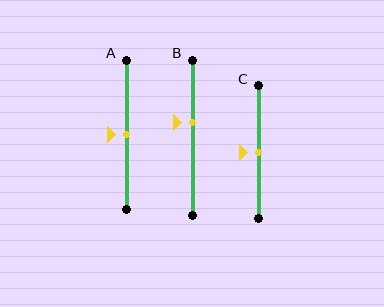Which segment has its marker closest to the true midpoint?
Segment A has its marker closest to the true midpoint.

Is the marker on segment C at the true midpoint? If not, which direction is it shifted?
Yes, the marker on segment C is at the true midpoint.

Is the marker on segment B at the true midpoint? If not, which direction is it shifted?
No, the marker on segment B is shifted upward by about 10% of the segment length.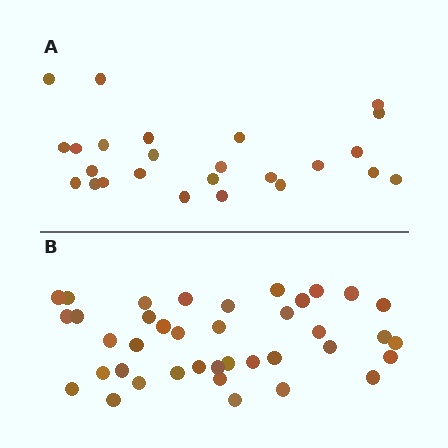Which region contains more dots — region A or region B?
Region B (the bottom region) has more dots.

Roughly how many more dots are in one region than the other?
Region B has approximately 15 more dots than region A.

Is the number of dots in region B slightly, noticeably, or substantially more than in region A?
Region B has substantially more. The ratio is roughly 1.6 to 1.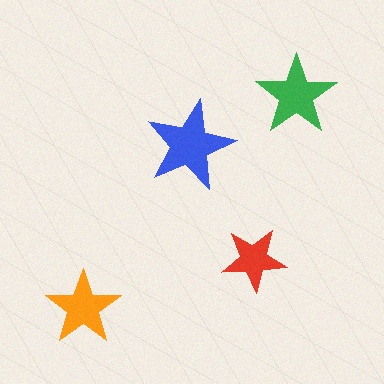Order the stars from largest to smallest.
the blue one, the green one, the orange one, the red one.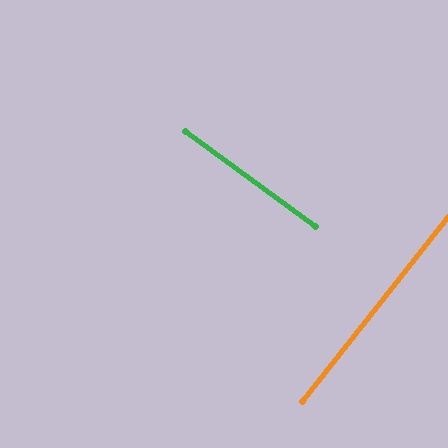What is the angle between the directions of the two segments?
Approximately 88 degrees.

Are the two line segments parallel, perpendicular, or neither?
Perpendicular — they meet at approximately 88°.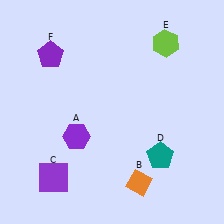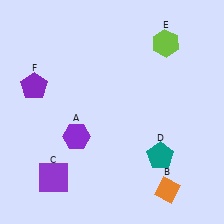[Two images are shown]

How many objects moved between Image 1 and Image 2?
2 objects moved between the two images.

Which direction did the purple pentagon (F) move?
The purple pentagon (F) moved down.